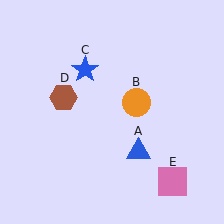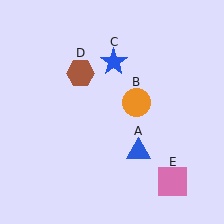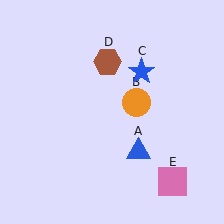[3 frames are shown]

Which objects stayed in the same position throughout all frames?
Blue triangle (object A) and orange circle (object B) and pink square (object E) remained stationary.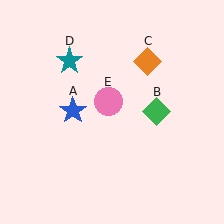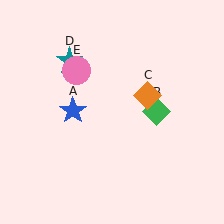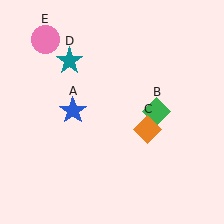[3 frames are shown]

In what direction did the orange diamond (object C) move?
The orange diamond (object C) moved down.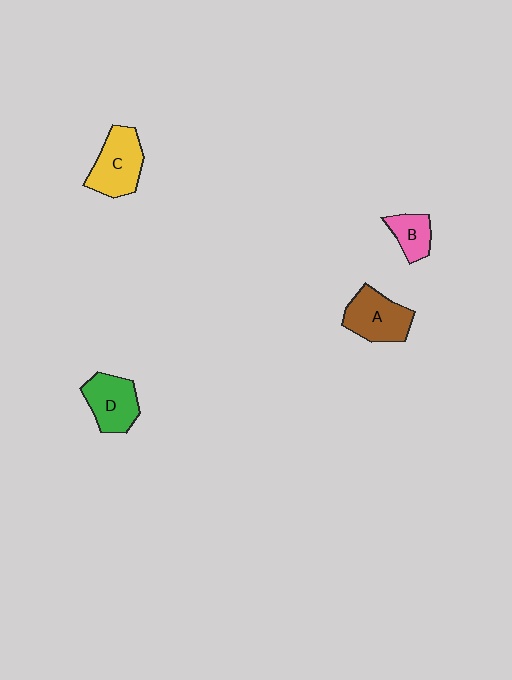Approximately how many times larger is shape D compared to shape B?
Approximately 1.6 times.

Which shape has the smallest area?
Shape B (pink).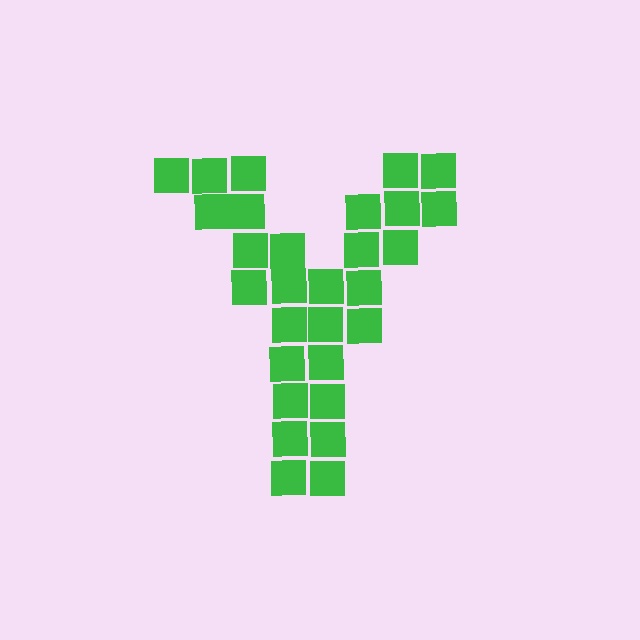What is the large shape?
The large shape is the letter Y.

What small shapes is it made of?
It is made of small squares.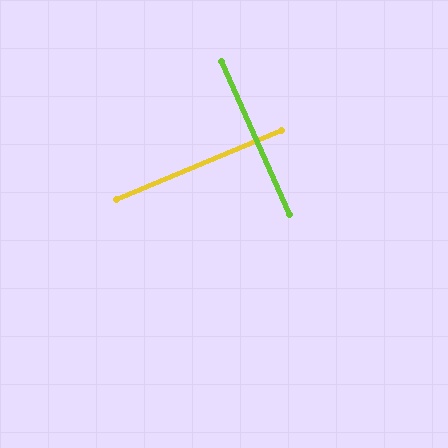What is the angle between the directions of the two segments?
Approximately 89 degrees.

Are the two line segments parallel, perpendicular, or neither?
Perpendicular — they meet at approximately 89°.